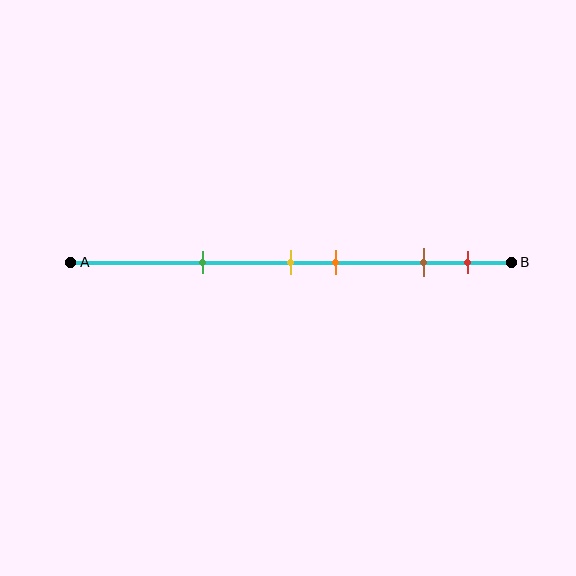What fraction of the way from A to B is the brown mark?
The brown mark is approximately 80% (0.8) of the way from A to B.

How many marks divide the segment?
There are 5 marks dividing the segment.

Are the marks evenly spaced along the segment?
No, the marks are not evenly spaced.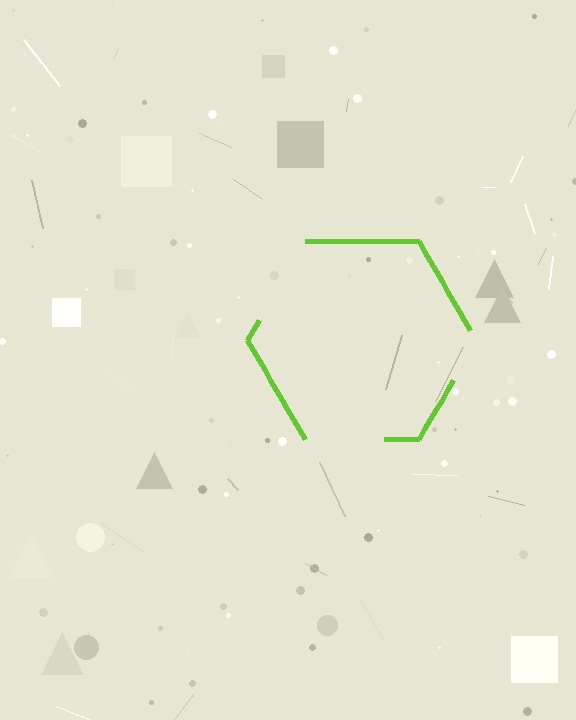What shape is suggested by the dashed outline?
The dashed outline suggests a hexagon.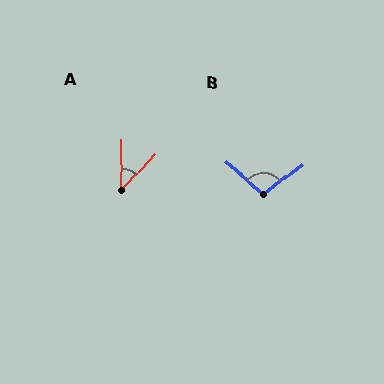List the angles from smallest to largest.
A (42°), B (102°).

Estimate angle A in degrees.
Approximately 42 degrees.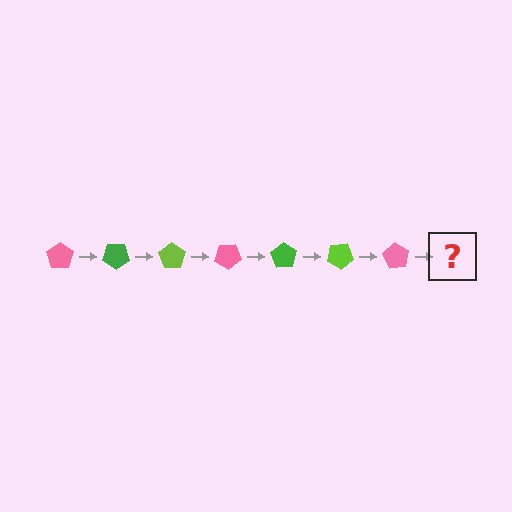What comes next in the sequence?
The next element should be a green pentagon, rotated 245 degrees from the start.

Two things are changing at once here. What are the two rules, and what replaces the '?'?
The two rules are that it rotates 35 degrees each step and the color cycles through pink, green, and lime. The '?' should be a green pentagon, rotated 245 degrees from the start.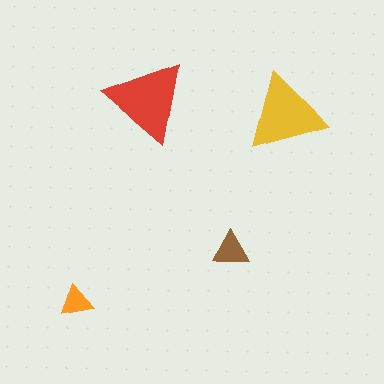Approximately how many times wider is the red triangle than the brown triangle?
About 2 times wider.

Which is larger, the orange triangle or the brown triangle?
The brown one.